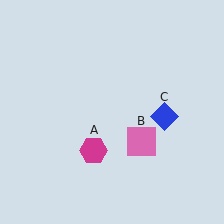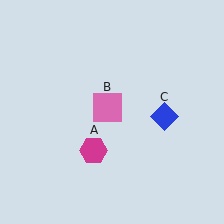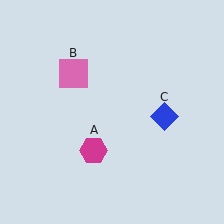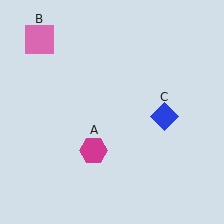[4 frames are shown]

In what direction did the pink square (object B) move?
The pink square (object B) moved up and to the left.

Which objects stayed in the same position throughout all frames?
Magenta hexagon (object A) and blue diamond (object C) remained stationary.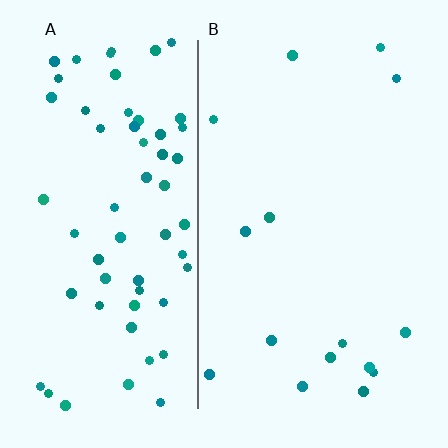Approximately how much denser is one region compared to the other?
Approximately 4.1× — region A over region B.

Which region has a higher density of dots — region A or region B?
A (the left).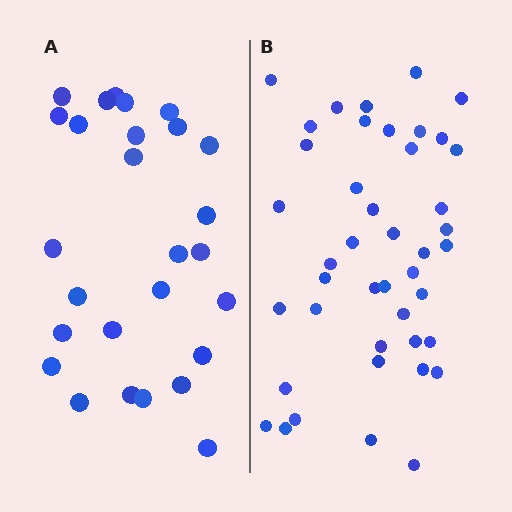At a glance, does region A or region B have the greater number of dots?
Region B (the right region) has more dots.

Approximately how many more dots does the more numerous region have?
Region B has approximately 15 more dots than region A.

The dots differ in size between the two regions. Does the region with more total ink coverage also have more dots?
No. Region A has more total ink coverage because its dots are larger, but region B actually contains more individual dots. Total area can be misleading — the number of items is what matters here.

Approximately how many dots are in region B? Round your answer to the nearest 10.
About 40 dots. (The exact count is 43, which rounds to 40.)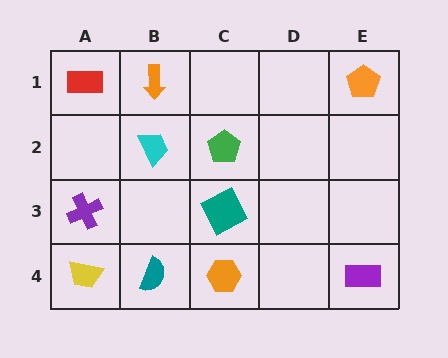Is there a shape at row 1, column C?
No, that cell is empty.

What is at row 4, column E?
A purple rectangle.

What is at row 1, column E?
An orange pentagon.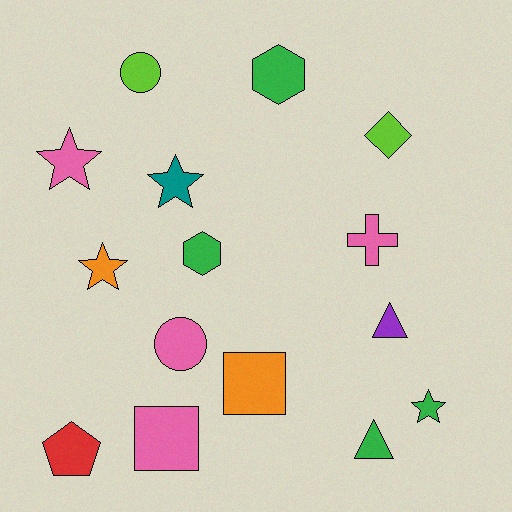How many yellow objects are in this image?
There are no yellow objects.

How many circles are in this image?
There are 2 circles.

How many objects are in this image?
There are 15 objects.